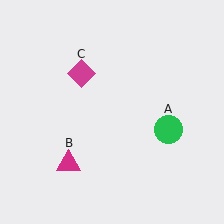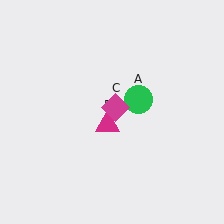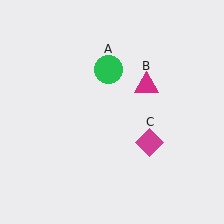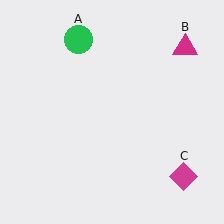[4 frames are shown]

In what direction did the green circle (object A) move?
The green circle (object A) moved up and to the left.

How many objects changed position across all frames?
3 objects changed position: green circle (object A), magenta triangle (object B), magenta diamond (object C).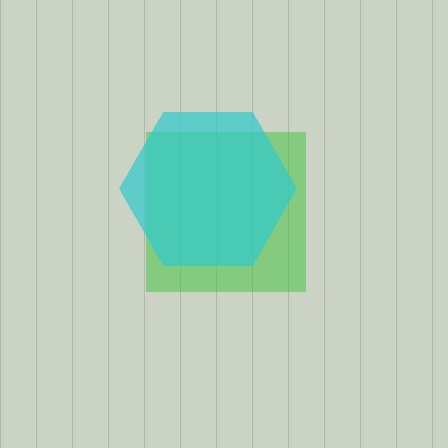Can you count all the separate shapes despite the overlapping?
Yes, there are 2 separate shapes.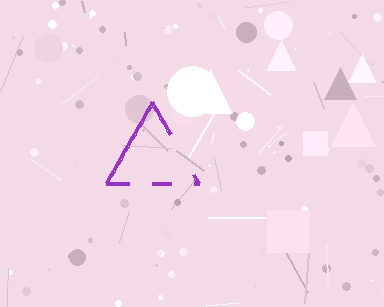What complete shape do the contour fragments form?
The contour fragments form a triangle.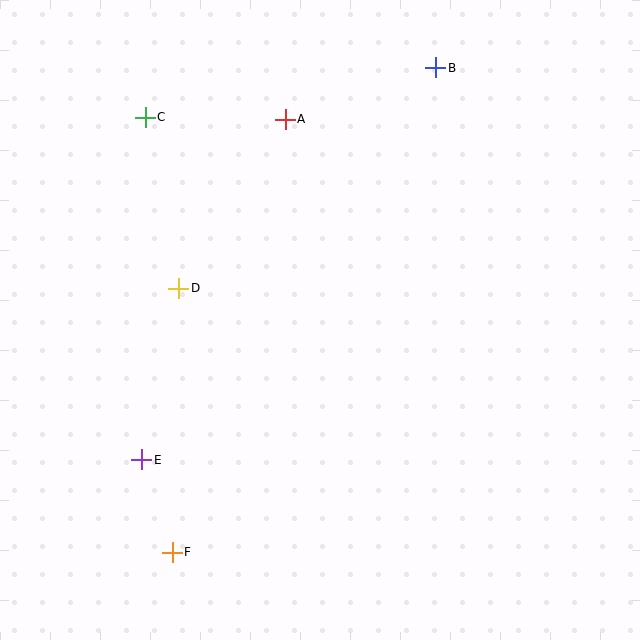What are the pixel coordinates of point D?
Point D is at (179, 288).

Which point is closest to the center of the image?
Point D at (179, 288) is closest to the center.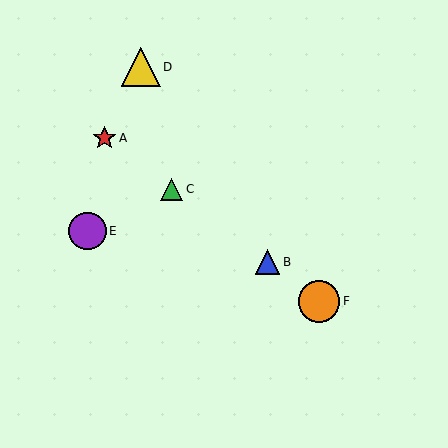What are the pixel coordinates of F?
Object F is at (319, 301).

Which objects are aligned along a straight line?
Objects A, B, C, F are aligned along a straight line.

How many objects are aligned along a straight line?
4 objects (A, B, C, F) are aligned along a straight line.